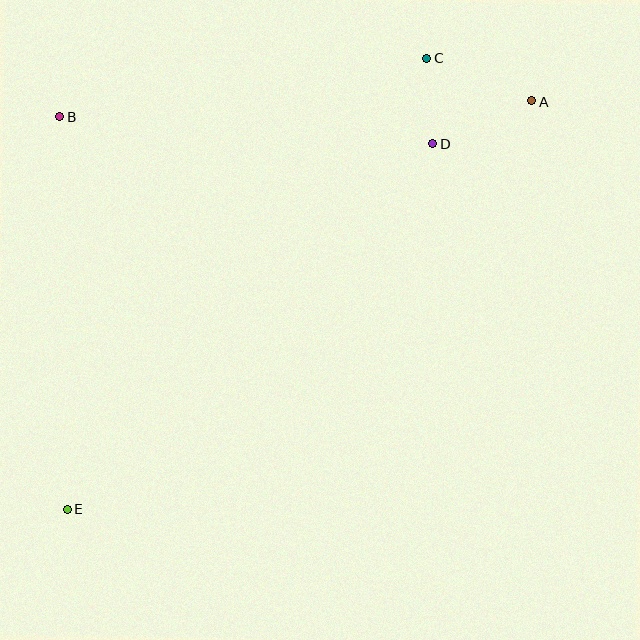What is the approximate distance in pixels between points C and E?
The distance between C and E is approximately 577 pixels.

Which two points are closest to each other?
Points C and D are closest to each other.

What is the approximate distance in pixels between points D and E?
The distance between D and E is approximately 517 pixels.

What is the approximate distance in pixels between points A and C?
The distance between A and C is approximately 113 pixels.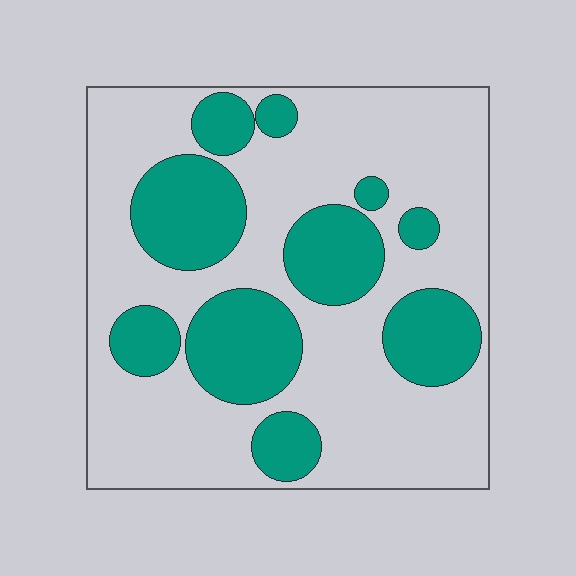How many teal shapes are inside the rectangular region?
10.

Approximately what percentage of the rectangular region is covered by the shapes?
Approximately 30%.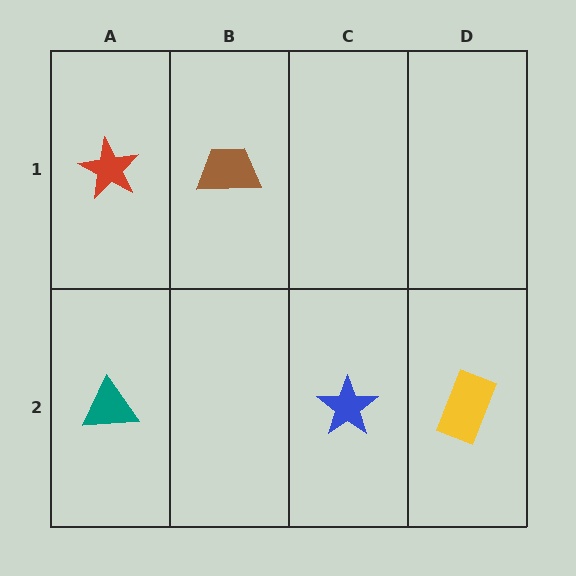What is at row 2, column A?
A teal triangle.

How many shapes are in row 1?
2 shapes.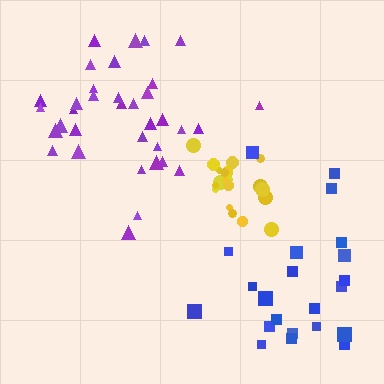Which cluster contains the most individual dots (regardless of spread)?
Purple (35).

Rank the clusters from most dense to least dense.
yellow, purple, blue.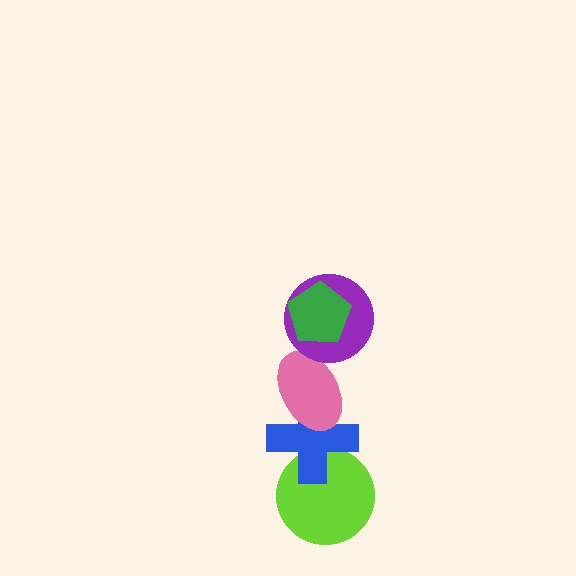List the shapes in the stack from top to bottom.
From top to bottom: the green pentagon, the purple circle, the pink ellipse, the blue cross, the lime circle.